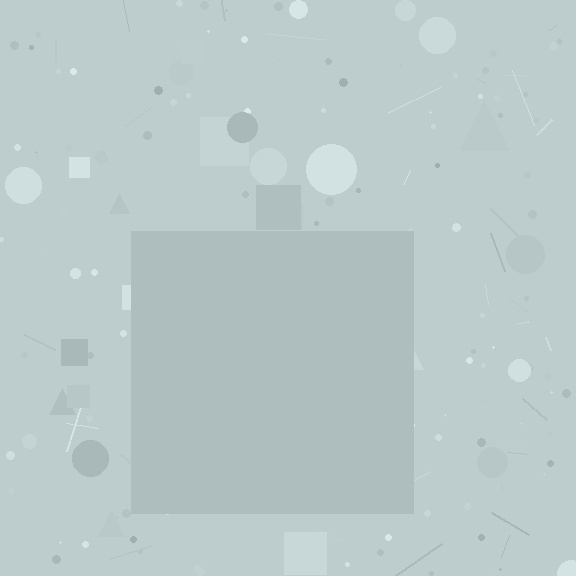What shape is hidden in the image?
A square is hidden in the image.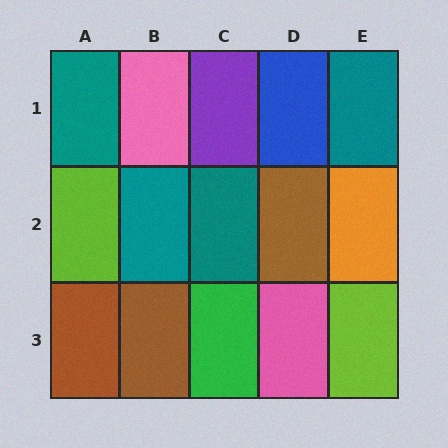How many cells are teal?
4 cells are teal.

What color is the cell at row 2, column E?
Orange.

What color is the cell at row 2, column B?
Teal.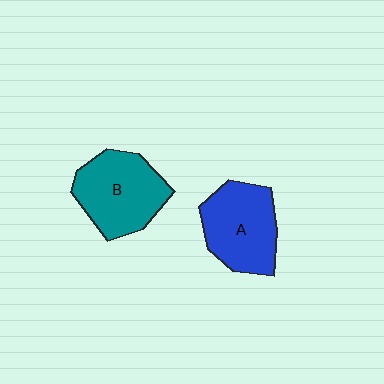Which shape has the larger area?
Shape B (teal).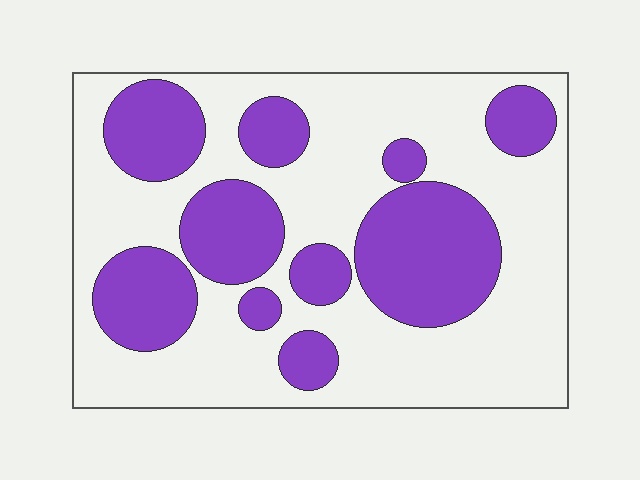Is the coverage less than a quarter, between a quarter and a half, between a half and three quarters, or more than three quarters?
Between a quarter and a half.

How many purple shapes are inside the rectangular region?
10.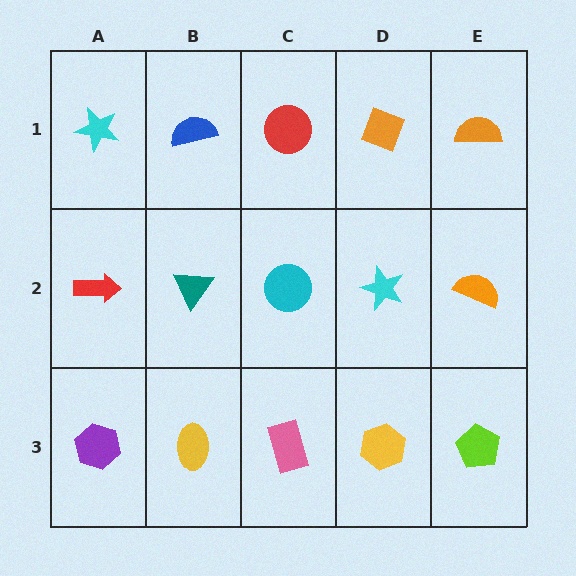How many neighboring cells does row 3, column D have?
3.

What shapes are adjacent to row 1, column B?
A teal triangle (row 2, column B), a cyan star (row 1, column A), a red circle (row 1, column C).